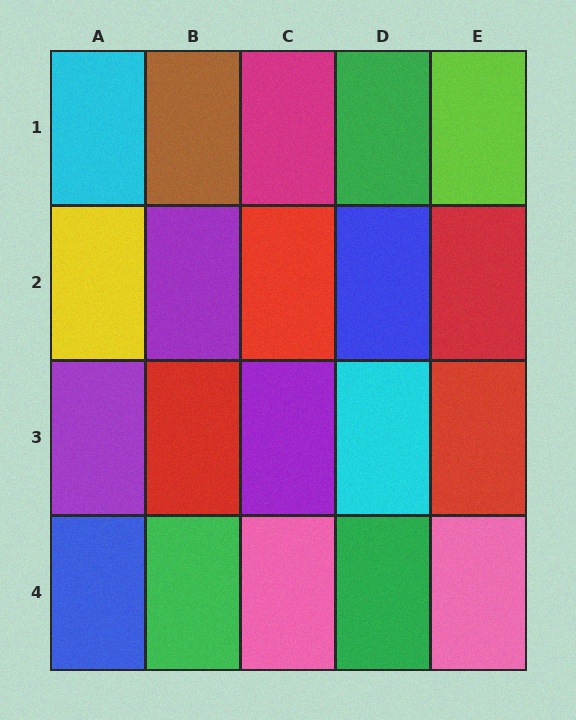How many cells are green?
3 cells are green.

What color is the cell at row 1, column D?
Green.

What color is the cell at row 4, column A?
Blue.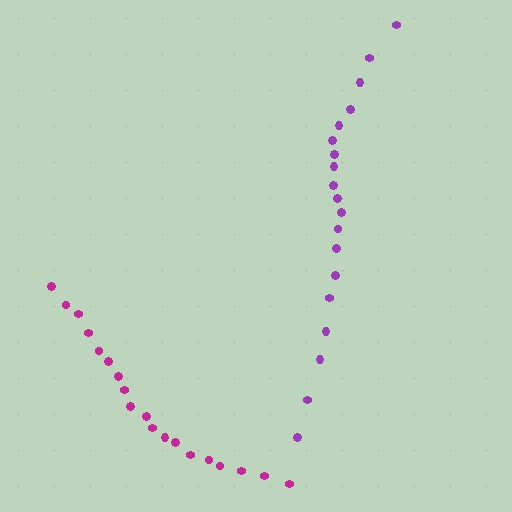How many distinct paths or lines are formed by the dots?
There are 2 distinct paths.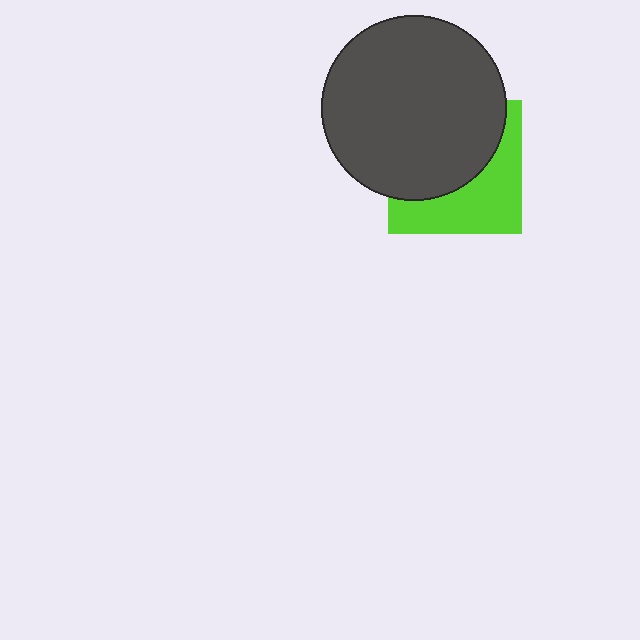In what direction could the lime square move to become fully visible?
The lime square could move down. That would shift it out from behind the dark gray circle entirely.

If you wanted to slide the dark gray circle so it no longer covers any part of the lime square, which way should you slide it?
Slide it up — that is the most direct way to separate the two shapes.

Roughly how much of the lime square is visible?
A small part of it is visible (roughly 43%).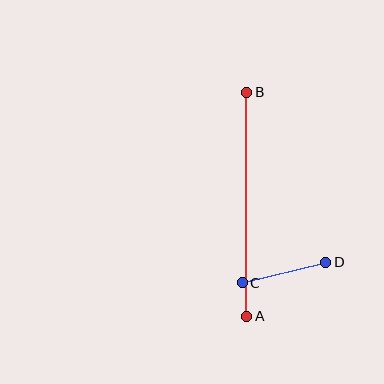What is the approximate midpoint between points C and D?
The midpoint is at approximately (284, 273) pixels.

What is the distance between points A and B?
The distance is approximately 224 pixels.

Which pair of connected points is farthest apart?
Points A and B are farthest apart.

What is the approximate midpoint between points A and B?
The midpoint is at approximately (247, 204) pixels.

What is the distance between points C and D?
The distance is approximately 86 pixels.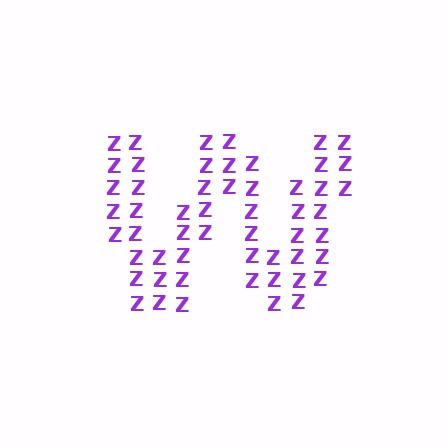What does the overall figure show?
The overall figure shows the letter W.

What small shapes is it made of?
It is made of small letter Z's.